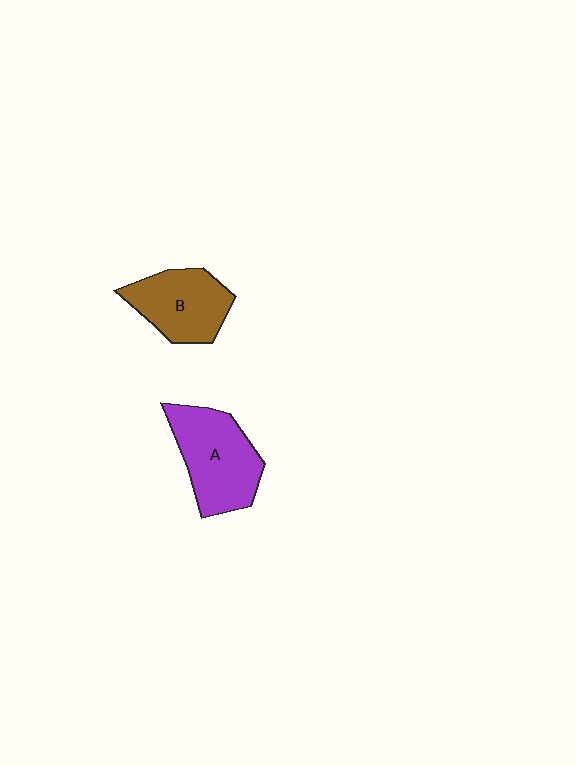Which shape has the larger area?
Shape A (purple).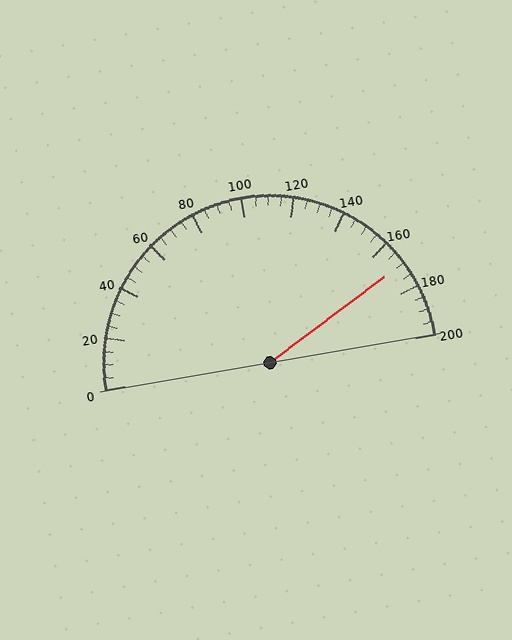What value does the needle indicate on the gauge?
The needle indicates approximately 170.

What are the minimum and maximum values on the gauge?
The gauge ranges from 0 to 200.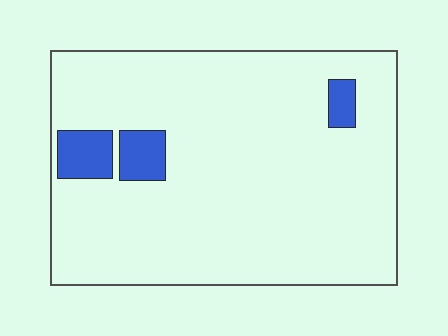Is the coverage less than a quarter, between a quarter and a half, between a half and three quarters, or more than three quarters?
Less than a quarter.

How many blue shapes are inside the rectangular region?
3.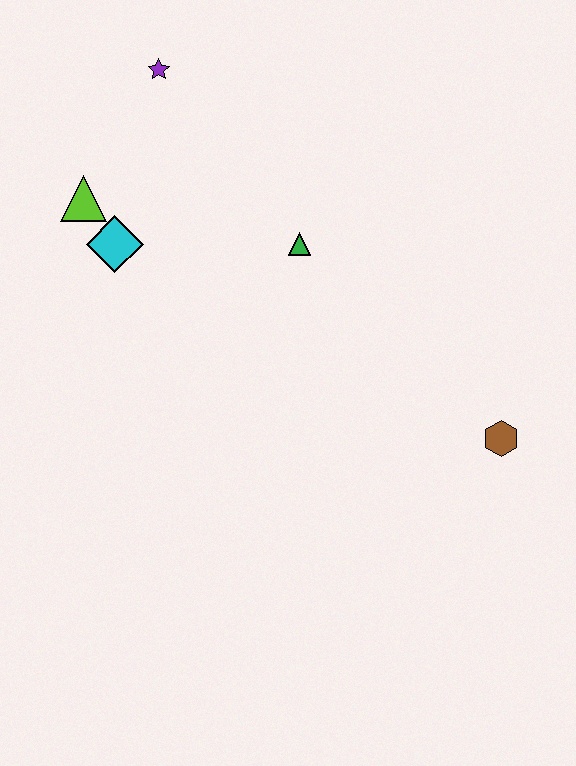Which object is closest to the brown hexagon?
The green triangle is closest to the brown hexagon.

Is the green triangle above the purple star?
No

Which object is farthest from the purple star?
The brown hexagon is farthest from the purple star.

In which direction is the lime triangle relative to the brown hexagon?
The lime triangle is to the left of the brown hexagon.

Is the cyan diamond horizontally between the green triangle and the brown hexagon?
No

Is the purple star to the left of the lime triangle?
No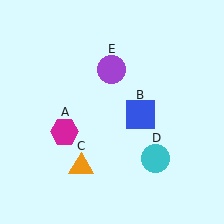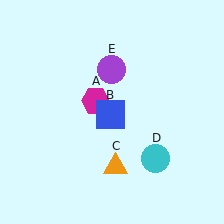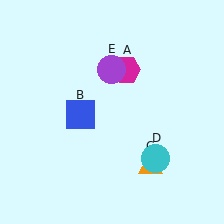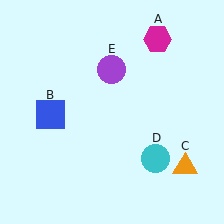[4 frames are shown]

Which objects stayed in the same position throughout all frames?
Cyan circle (object D) and purple circle (object E) remained stationary.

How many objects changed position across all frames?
3 objects changed position: magenta hexagon (object A), blue square (object B), orange triangle (object C).